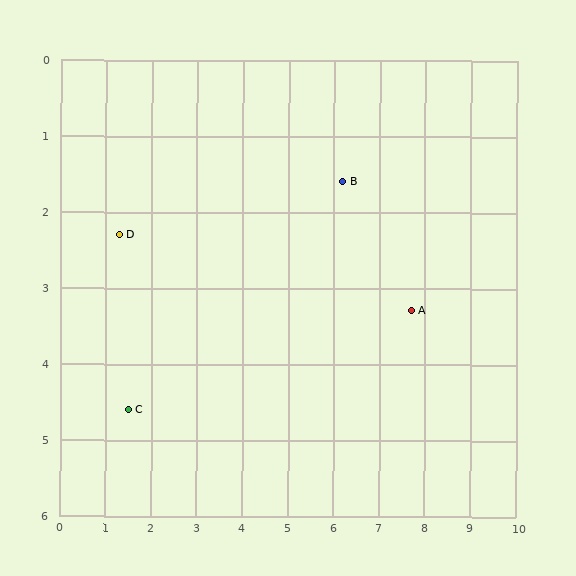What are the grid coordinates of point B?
Point B is at approximately (6.2, 1.6).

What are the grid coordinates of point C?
Point C is at approximately (1.5, 4.6).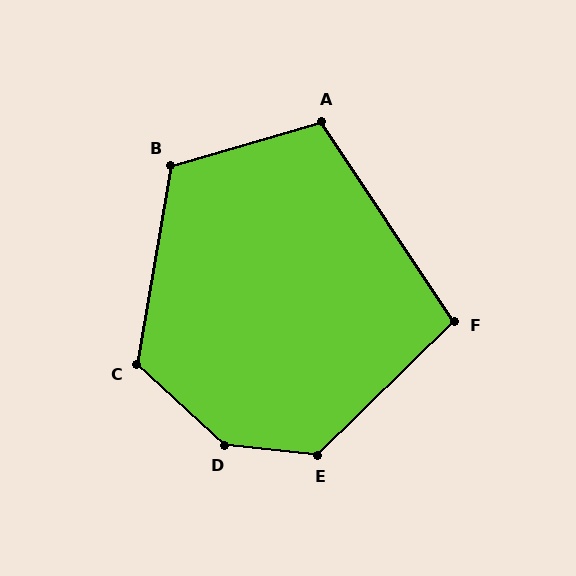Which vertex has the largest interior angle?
D, at approximately 143 degrees.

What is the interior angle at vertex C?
Approximately 123 degrees (obtuse).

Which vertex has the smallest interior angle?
F, at approximately 101 degrees.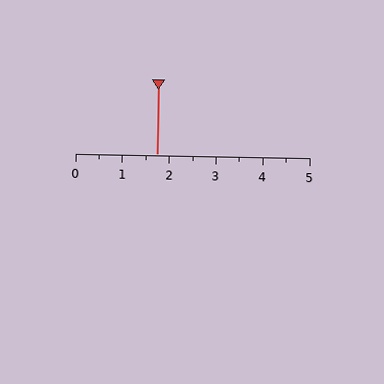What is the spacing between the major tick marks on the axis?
The major ticks are spaced 1 apart.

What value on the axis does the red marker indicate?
The marker indicates approximately 1.8.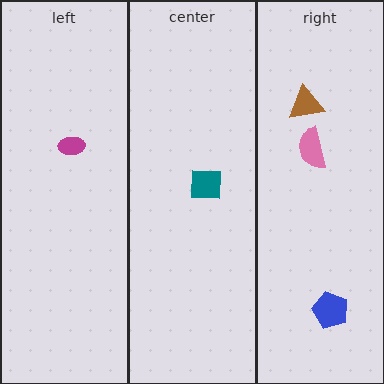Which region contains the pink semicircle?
The right region.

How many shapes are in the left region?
1.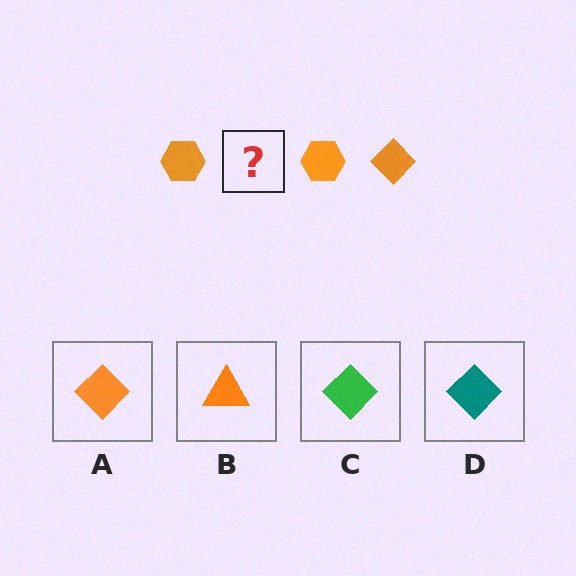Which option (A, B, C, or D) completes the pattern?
A.